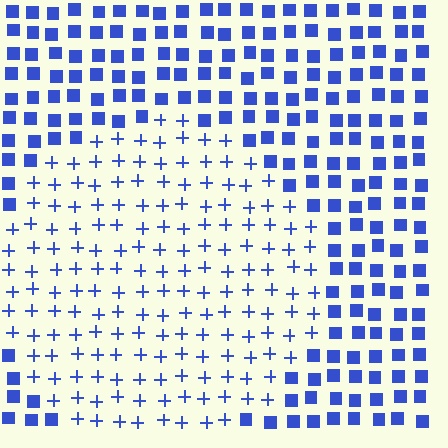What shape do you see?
I see a circle.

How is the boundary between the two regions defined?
The boundary is defined by a change in element shape: plus signs inside vs. squares outside. All elements share the same color and spacing.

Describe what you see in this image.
The image is filled with small blue elements arranged in a uniform grid. A circle-shaped region contains plus signs, while the surrounding area contains squares. The boundary is defined purely by the change in element shape.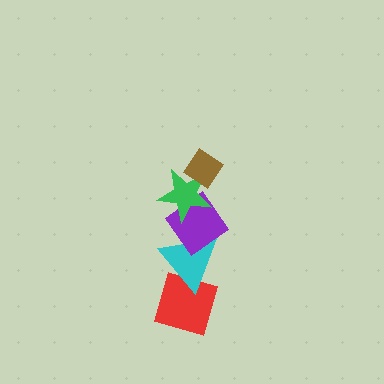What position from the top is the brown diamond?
The brown diamond is 1st from the top.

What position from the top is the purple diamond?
The purple diamond is 3rd from the top.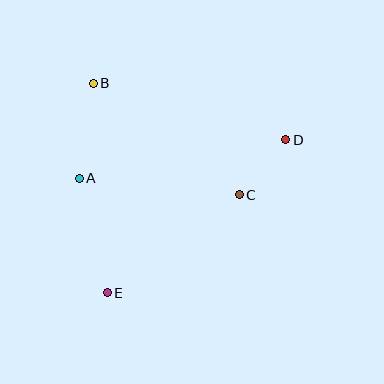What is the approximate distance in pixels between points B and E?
The distance between B and E is approximately 210 pixels.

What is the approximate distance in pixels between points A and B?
The distance between A and B is approximately 96 pixels.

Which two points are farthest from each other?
Points D and E are farthest from each other.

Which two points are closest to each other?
Points C and D are closest to each other.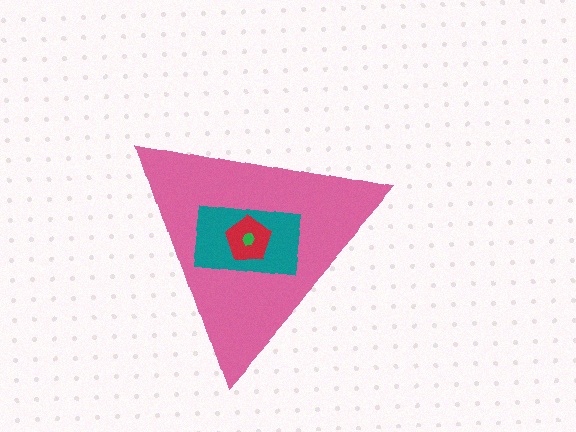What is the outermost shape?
The pink triangle.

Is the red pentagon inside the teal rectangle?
Yes.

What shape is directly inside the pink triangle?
The teal rectangle.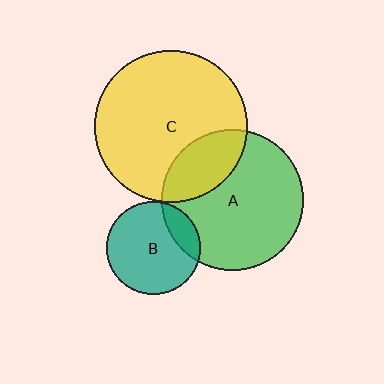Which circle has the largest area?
Circle C (yellow).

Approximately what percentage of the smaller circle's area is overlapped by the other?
Approximately 15%.